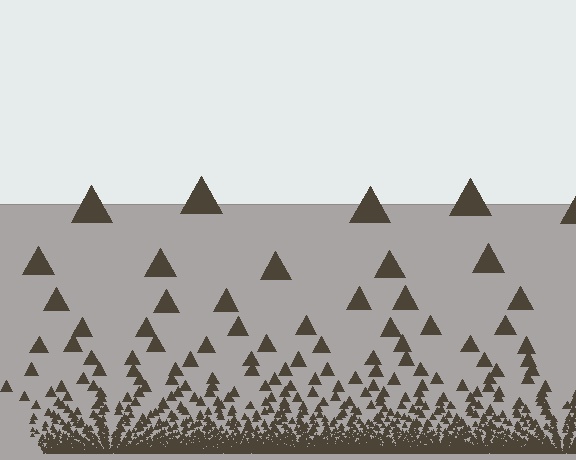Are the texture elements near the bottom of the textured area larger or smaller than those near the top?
Smaller. The gradient is inverted — elements near the bottom are smaller and denser.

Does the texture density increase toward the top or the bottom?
Density increases toward the bottom.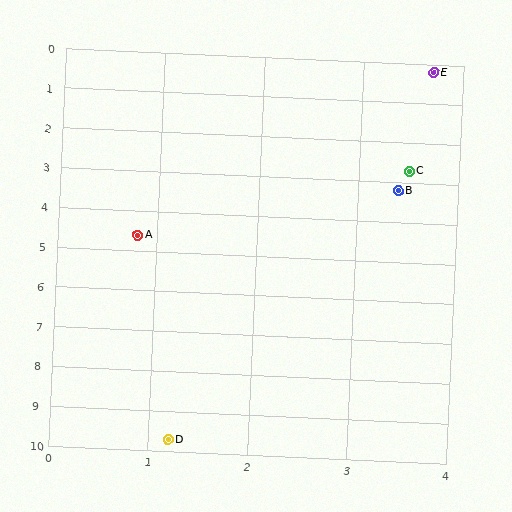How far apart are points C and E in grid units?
Points C and E are about 2.5 grid units apart.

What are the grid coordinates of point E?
Point E is at approximately (3.7, 0.2).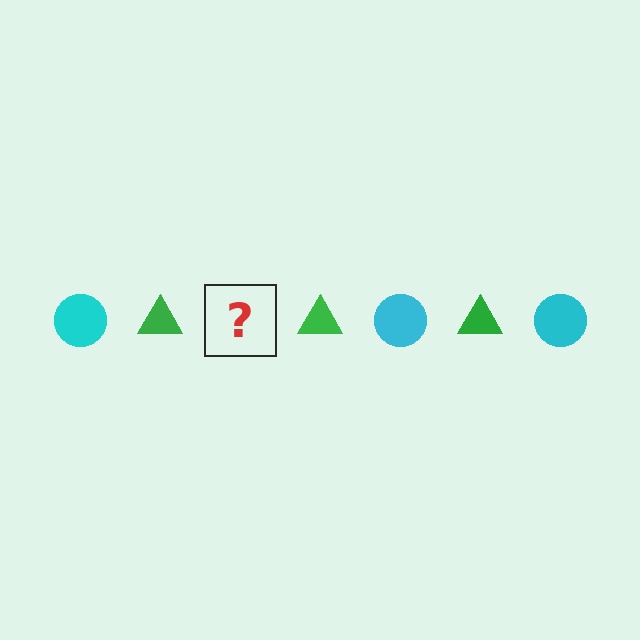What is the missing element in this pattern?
The missing element is a cyan circle.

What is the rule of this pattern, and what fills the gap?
The rule is that the pattern alternates between cyan circle and green triangle. The gap should be filled with a cyan circle.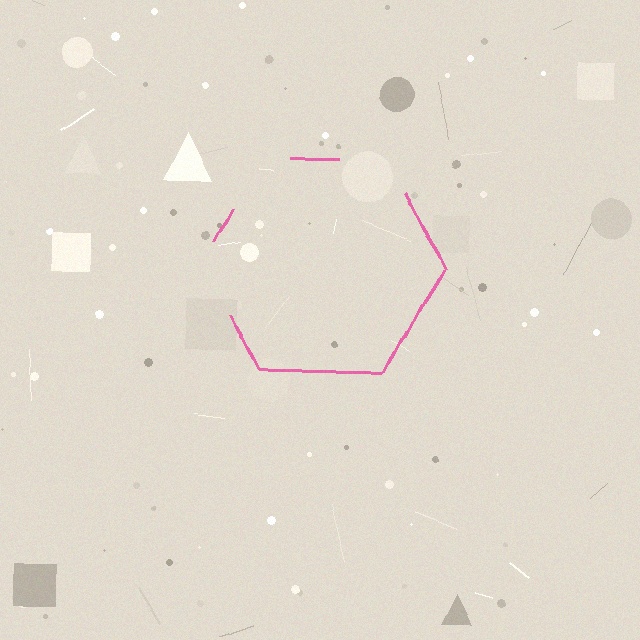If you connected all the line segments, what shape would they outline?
They would outline a hexagon.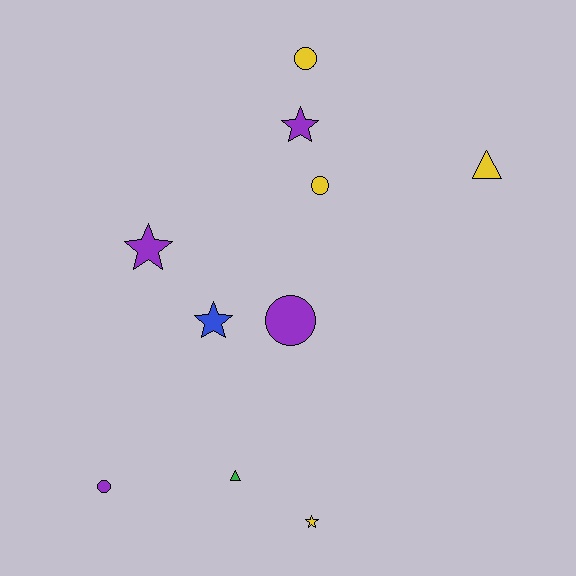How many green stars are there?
There are no green stars.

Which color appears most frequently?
Yellow, with 4 objects.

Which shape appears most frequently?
Circle, with 4 objects.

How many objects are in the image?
There are 10 objects.